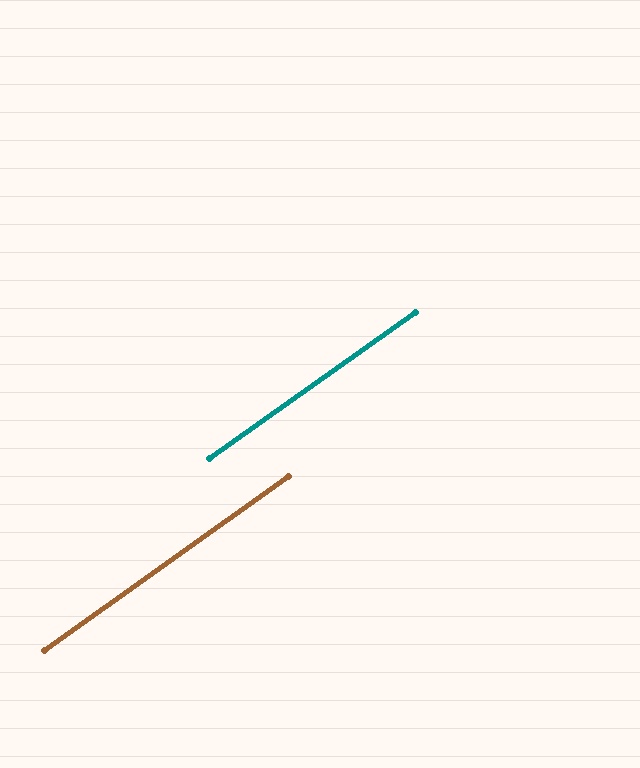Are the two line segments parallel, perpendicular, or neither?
Parallel — their directions differ by only 0.3°.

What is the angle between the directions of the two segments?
Approximately 0 degrees.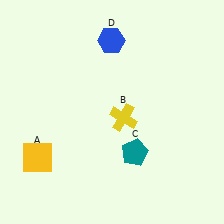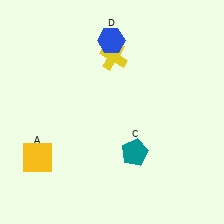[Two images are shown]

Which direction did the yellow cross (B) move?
The yellow cross (B) moved up.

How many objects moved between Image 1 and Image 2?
1 object moved between the two images.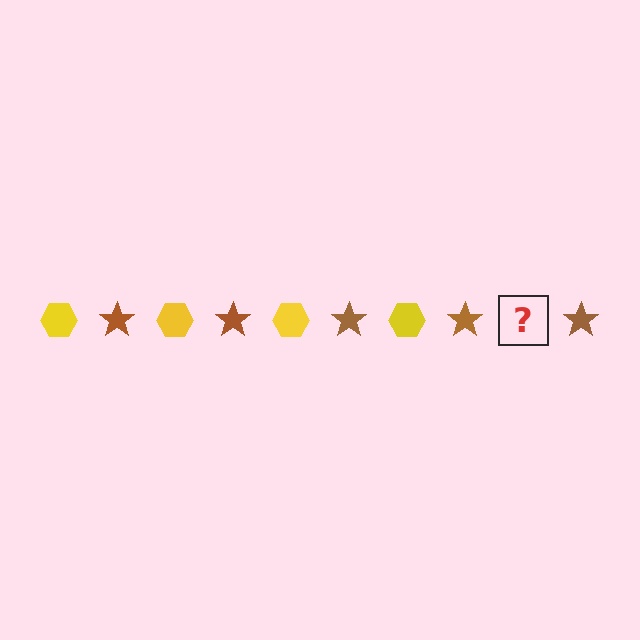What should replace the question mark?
The question mark should be replaced with a yellow hexagon.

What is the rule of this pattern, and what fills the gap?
The rule is that the pattern alternates between yellow hexagon and brown star. The gap should be filled with a yellow hexagon.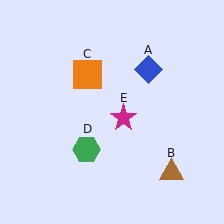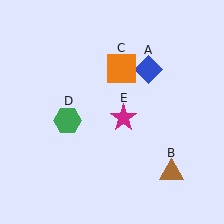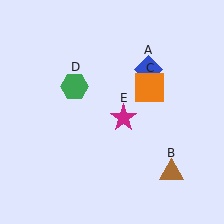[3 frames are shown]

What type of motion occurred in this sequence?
The orange square (object C), green hexagon (object D) rotated clockwise around the center of the scene.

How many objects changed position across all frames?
2 objects changed position: orange square (object C), green hexagon (object D).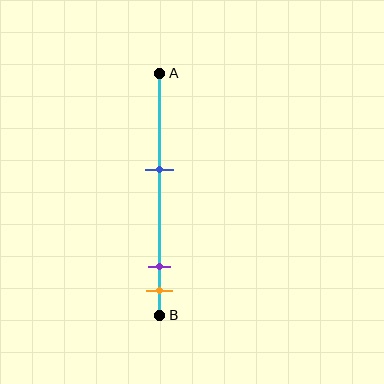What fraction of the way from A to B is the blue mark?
The blue mark is approximately 40% (0.4) of the way from A to B.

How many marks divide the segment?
There are 3 marks dividing the segment.